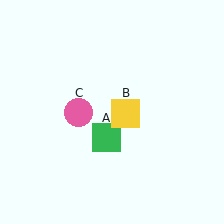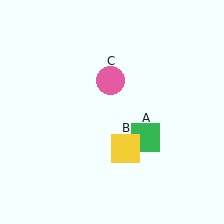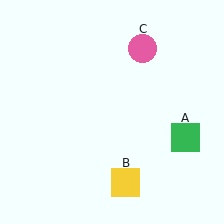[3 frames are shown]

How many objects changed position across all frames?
3 objects changed position: green square (object A), yellow square (object B), pink circle (object C).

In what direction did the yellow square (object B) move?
The yellow square (object B) moved down.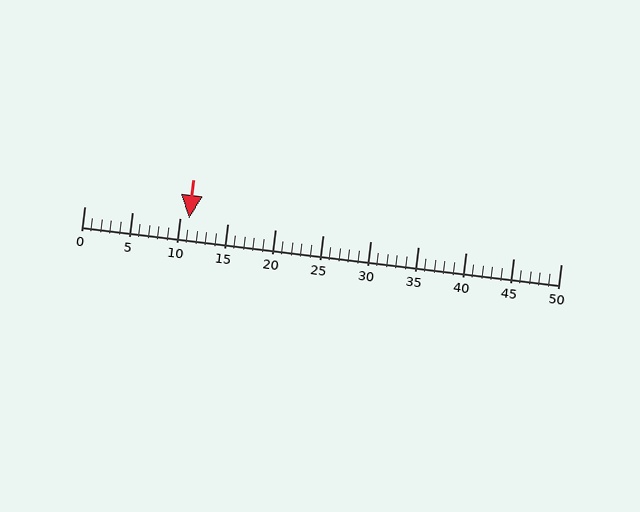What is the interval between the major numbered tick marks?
The major tick marks are spaced 5 units apart.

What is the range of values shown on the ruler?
The ruler shows values from 0 to 50.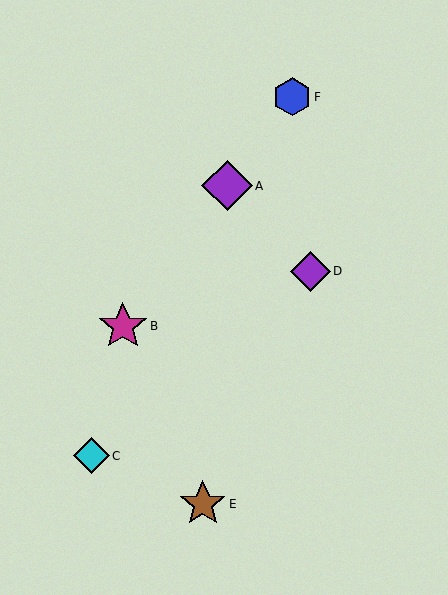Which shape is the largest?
The purple diamond (labeled A) is the largest.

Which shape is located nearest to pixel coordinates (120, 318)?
The magenta star (labeled B) at (123, 326) is nearest to that location.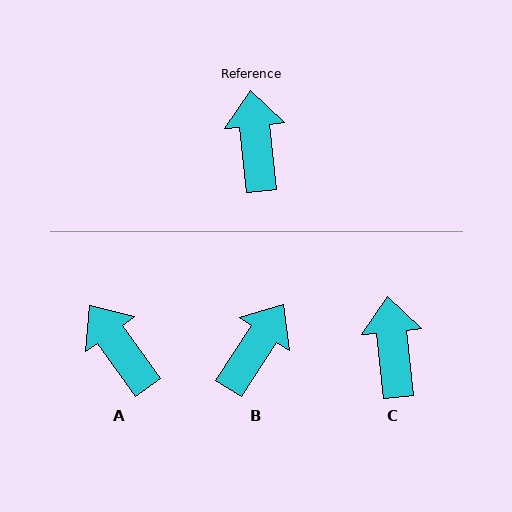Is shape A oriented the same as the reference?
No, it is off by about 29 degrees.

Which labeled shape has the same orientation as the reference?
C.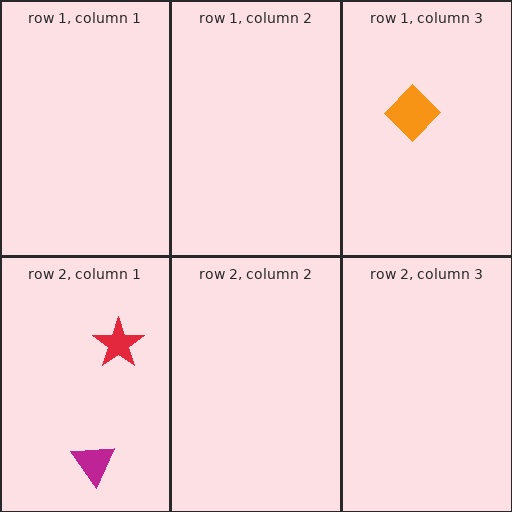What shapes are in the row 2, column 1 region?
The red star, the magenta triangle.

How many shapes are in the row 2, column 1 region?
2.